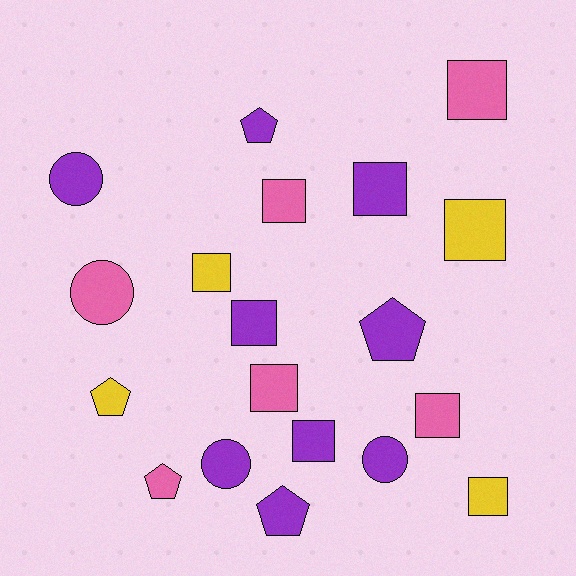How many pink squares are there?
There are 4 pink squares.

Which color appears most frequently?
Purple, with 9 objects.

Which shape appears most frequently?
Square, with 10 objects.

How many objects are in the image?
There are 19 objects.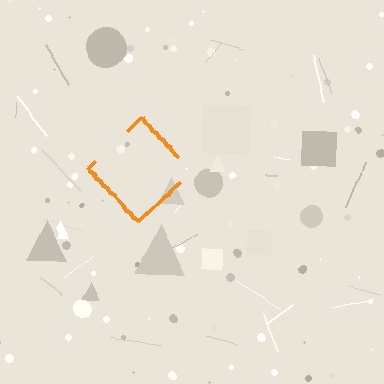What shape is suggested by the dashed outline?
The dashed outline suggests a diamond.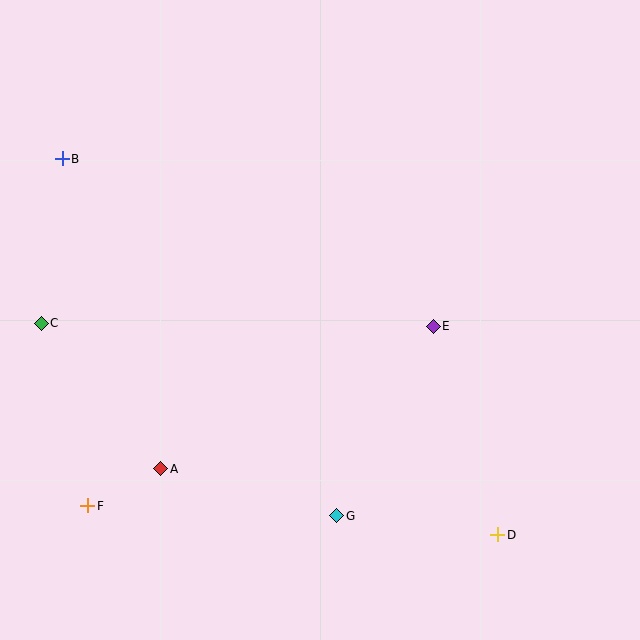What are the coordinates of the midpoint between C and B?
The midpoint between C and B is at (52, 241).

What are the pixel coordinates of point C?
Point C is at (41, 323).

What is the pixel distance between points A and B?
The distance between A and B is 325 pixels.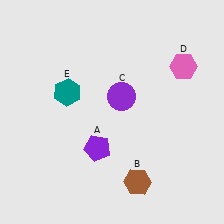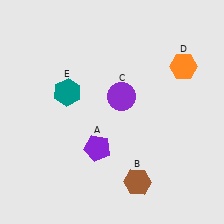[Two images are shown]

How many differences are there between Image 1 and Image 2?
There is 1 difference between the two images.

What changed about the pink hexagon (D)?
In Image 1, D is pink. In Image 2, it changed to orange.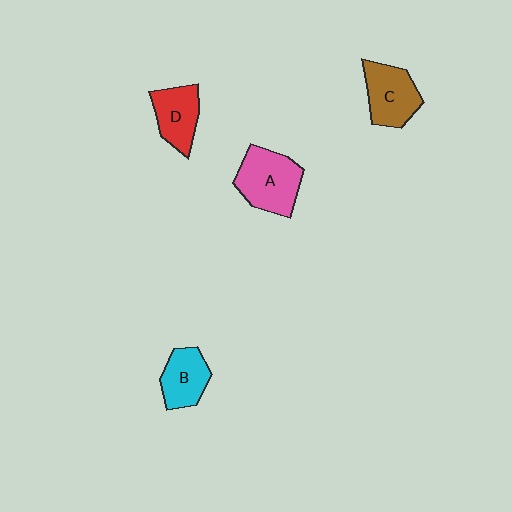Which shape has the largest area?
Shape A (pink).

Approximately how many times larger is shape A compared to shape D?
Approximately 1.4 times.